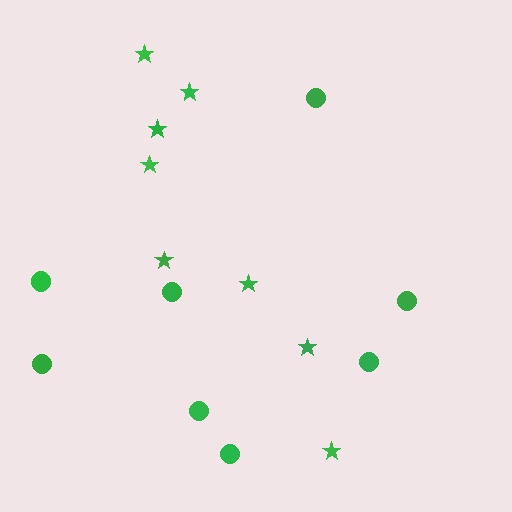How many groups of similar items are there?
There are 2 groups: one group of stars (8) and one group of circles (8).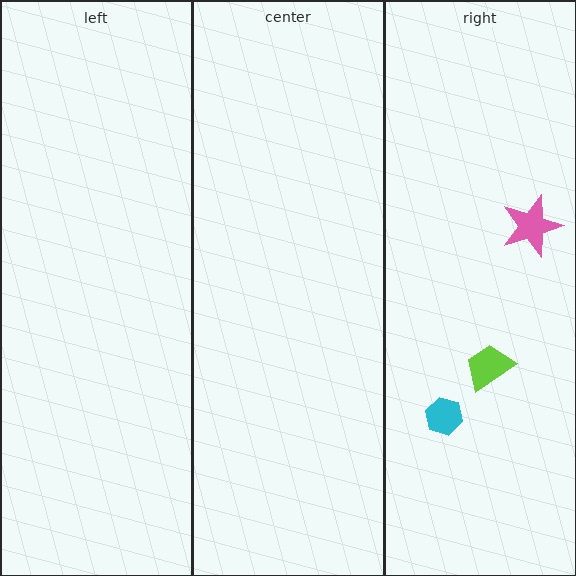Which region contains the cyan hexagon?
The right region.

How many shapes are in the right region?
3.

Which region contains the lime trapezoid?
The right region.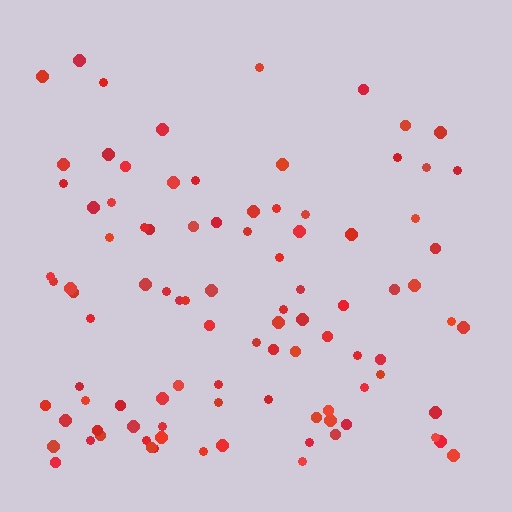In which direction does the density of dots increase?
From top to bottom, with the bottom side densest.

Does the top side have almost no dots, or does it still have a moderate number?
Still a moderate number, just noticeably fewer than the bottom.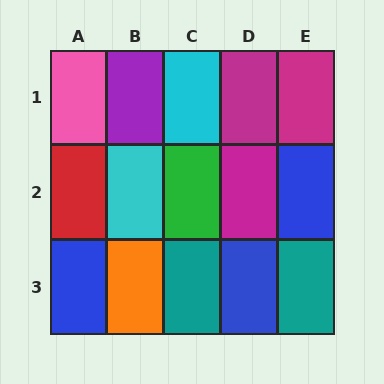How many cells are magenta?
3 cells are magenta.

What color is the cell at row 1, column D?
Magenta.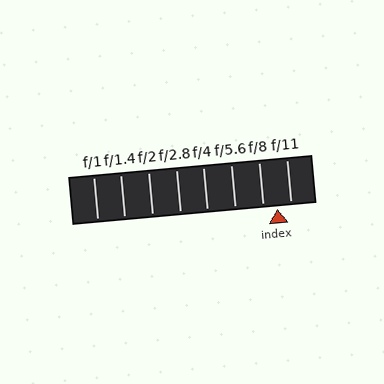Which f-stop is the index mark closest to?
The index mark is closest to f/11.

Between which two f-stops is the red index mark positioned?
The index mark is between f/8 and f/11.